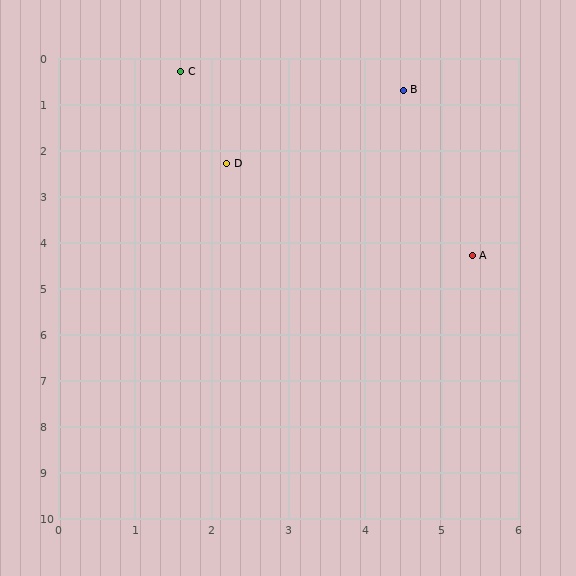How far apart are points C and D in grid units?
Points C and D are about 2.1 grid units apart.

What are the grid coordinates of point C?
Point C is at approximately (1.6, 0.3).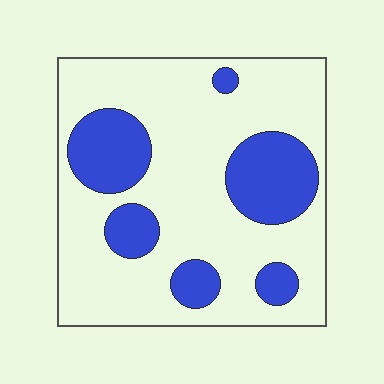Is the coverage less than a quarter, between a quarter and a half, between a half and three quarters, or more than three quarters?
Between a quarter and a half.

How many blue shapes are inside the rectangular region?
6.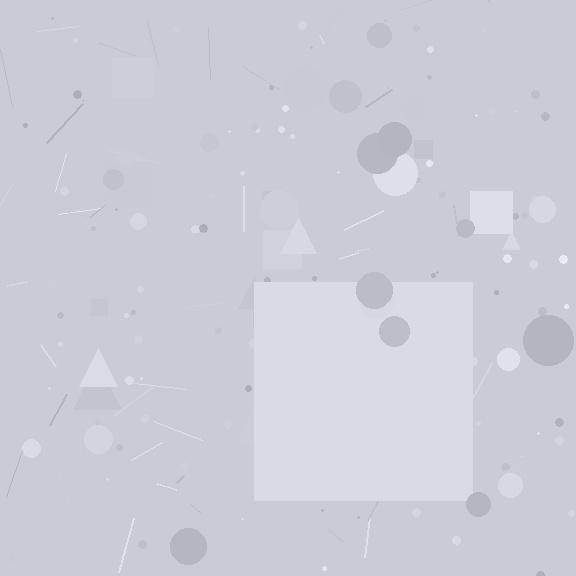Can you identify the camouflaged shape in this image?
The camouflaged shape is a square.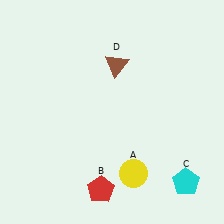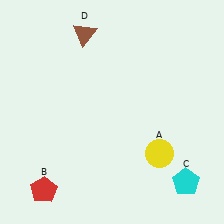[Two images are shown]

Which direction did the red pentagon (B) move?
The red pentagon (B) moved left.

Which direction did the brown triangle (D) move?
The brown triangle (D) moved left.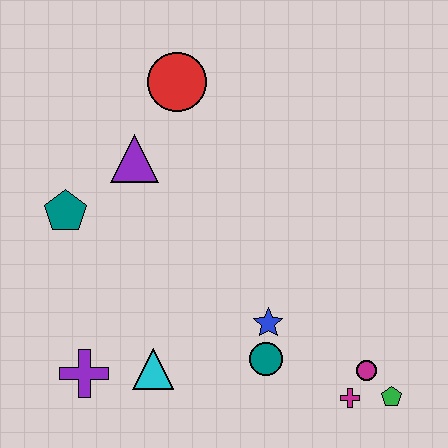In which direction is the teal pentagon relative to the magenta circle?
The teal pentagon is to the left of the magenta circle.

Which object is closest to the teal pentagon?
The purple triangle is closest to the teal pentagon.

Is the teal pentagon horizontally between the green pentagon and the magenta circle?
No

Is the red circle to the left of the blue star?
Yes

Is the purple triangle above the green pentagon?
Yes